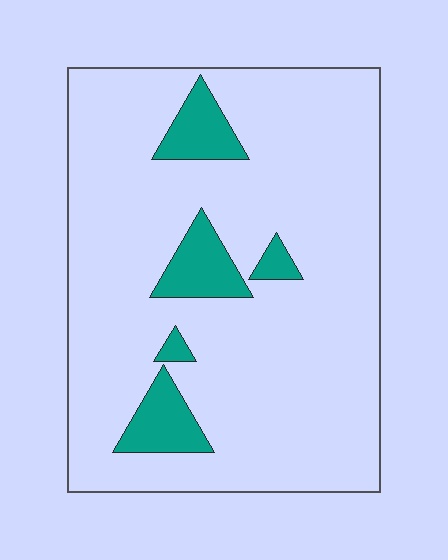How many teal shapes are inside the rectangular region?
5.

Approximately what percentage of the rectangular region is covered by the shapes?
Approximately 10%.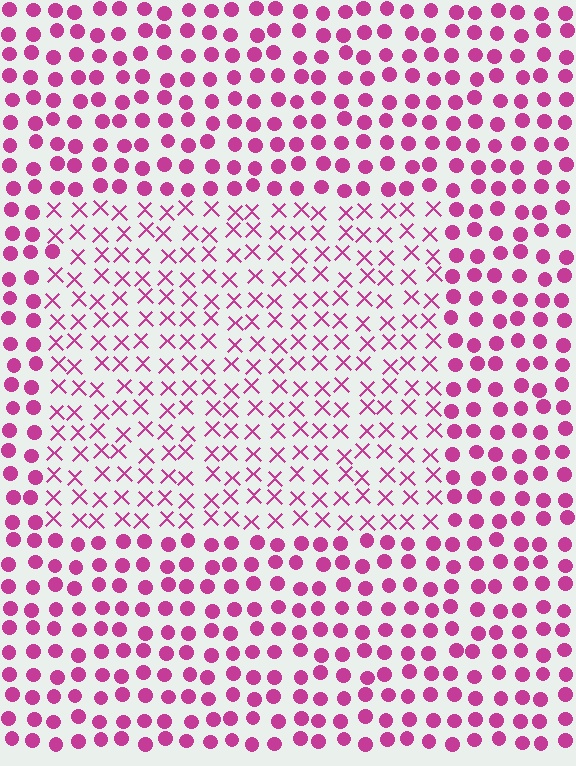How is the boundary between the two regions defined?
The boundary is defined by a change in element shape: X marks inside vs. circles outside. All elements share the same color and spacing.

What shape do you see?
I see a rectangle.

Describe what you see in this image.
The image is filled with small magenta elements arranged in a uniform grid. A rectangle-shaped region contains X marks, while the surrounding area contains circles. The boundary is defined purely by the change in element shape.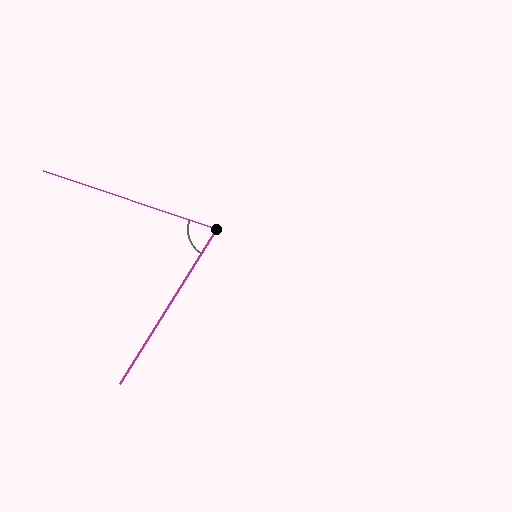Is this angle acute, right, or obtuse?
It is acute.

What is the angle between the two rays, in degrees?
Approximately 76 degrees.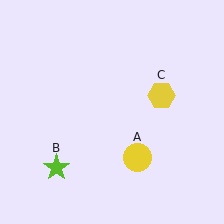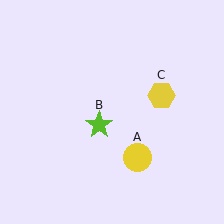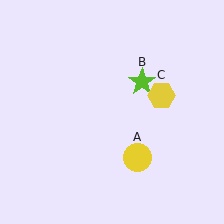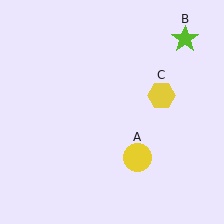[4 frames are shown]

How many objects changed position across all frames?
1 object changed position: lime star (object B).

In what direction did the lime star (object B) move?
The lime star (object B) moved up and to the right.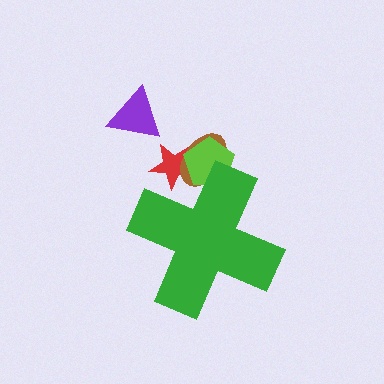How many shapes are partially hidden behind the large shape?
4 shapes are partially hidden.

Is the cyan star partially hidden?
Yes, the cyan star is partially hidden behind the green cross.